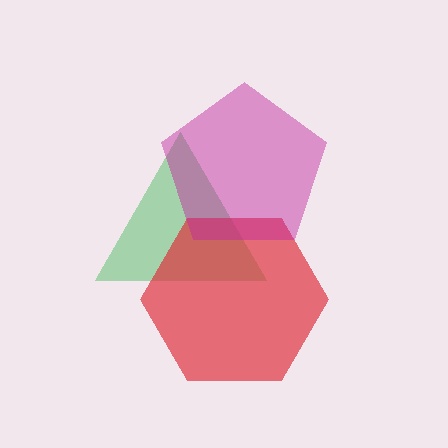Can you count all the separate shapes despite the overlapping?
Yes, there are 3 separate shapes.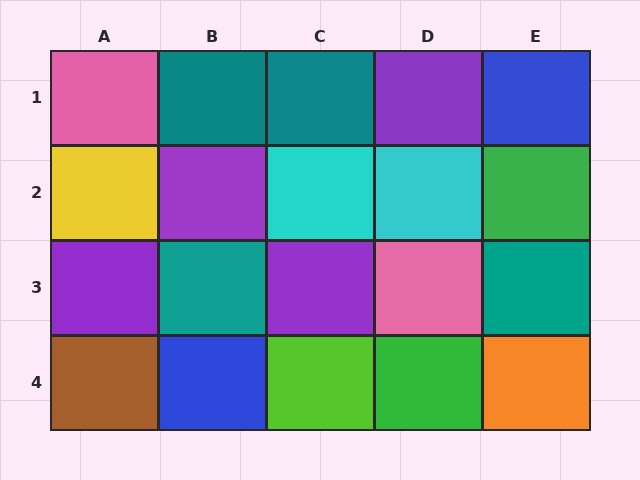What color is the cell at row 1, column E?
Blue.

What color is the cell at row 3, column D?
Pink.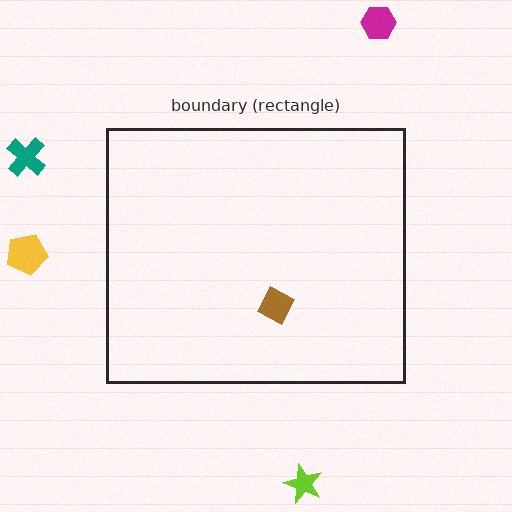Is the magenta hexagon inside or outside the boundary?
Outside.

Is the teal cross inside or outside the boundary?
Outside.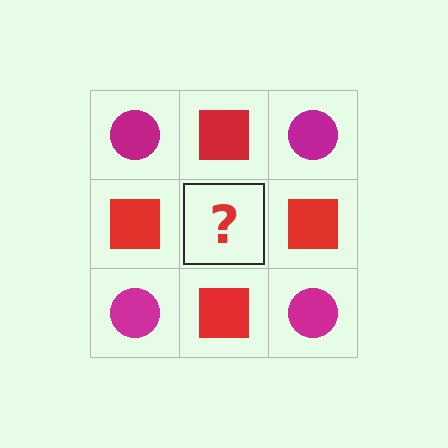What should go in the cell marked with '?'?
The missing cell should contain a magenta circle.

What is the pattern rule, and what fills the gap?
The rule is that it alternates magenta circle and red square in a checkerboard pattern. The gap should be filled with a magenta circle.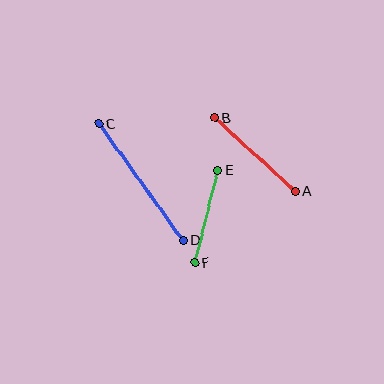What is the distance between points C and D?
The distance is approximately 144 pixels.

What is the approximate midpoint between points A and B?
The midpoint is at approximately (255, 155) pixels.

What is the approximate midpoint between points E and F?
The midpoint is at approximately (206, 217) pixels.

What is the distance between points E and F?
The distance is approximately 96 pixels.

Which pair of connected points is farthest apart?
Points C and D are farthest apart.